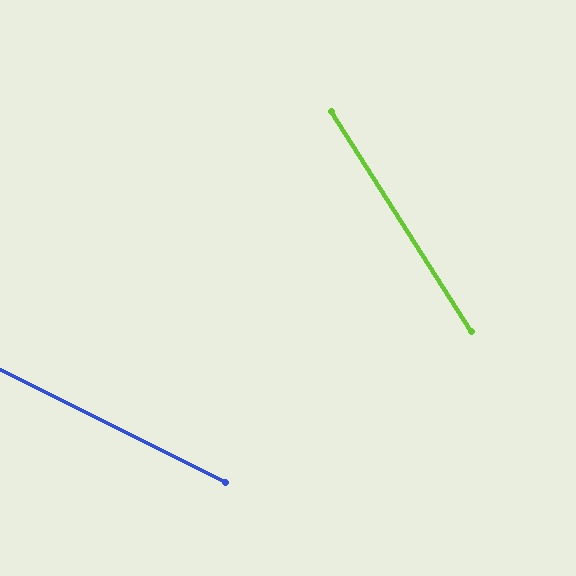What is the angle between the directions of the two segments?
Approximately 31 degrees.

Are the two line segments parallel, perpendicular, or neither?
Neither parallel nor perpendicular — they differ by about 31°.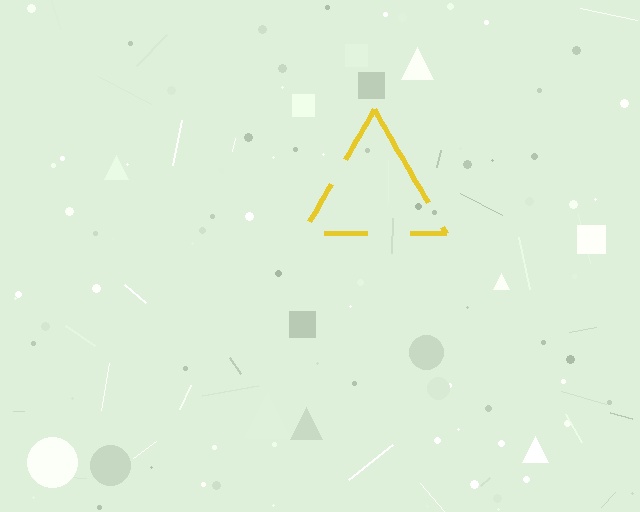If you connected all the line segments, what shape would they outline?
They would outline a triangle.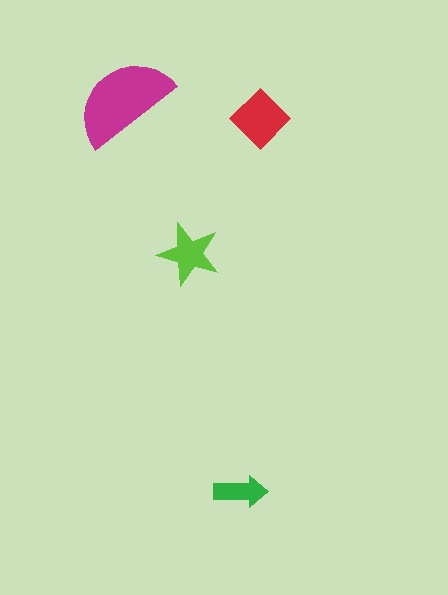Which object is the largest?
The magenta semicircle.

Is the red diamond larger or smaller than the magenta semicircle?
Smaller.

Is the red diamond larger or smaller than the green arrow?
Larger.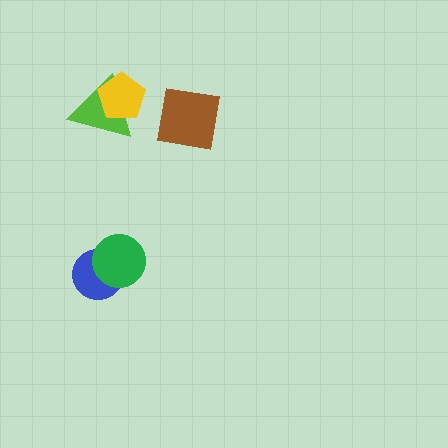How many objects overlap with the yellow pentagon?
1 object overlaps with the yellow pentagon.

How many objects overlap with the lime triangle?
1 object overlaps with the lime triangle.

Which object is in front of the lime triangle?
The yellow pentagon is in front of the lime triangle.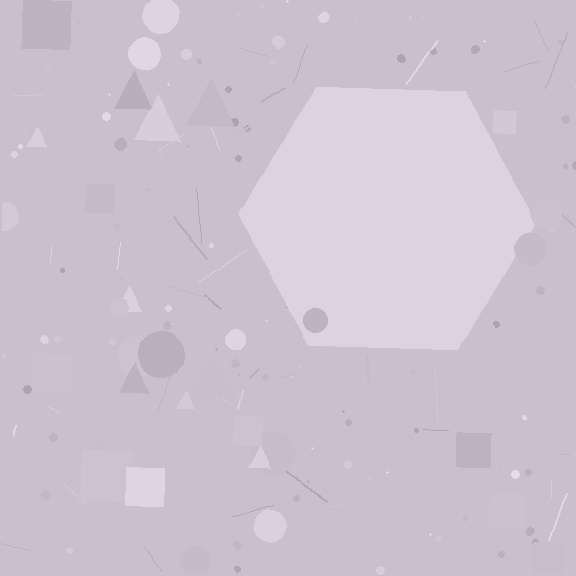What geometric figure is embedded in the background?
A hexagon is embedded in the background.